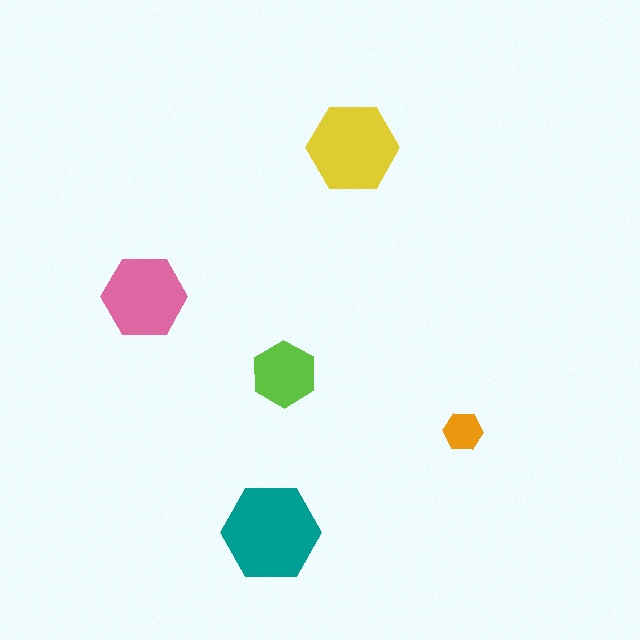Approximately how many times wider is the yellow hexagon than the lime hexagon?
About 1.5 times wider.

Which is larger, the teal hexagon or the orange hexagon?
The teal one.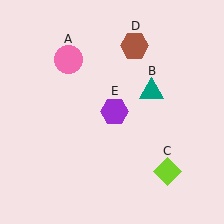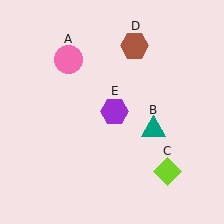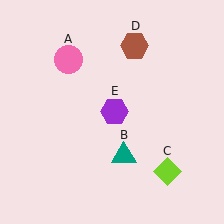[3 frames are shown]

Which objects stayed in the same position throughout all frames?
Pink circle (object A) and lime diamond (object C) and brown hexagon (object D) and purple hexagon (object E) remained stationary.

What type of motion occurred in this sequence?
The teal triangle (object B) rotated clockwise around the center of the scene.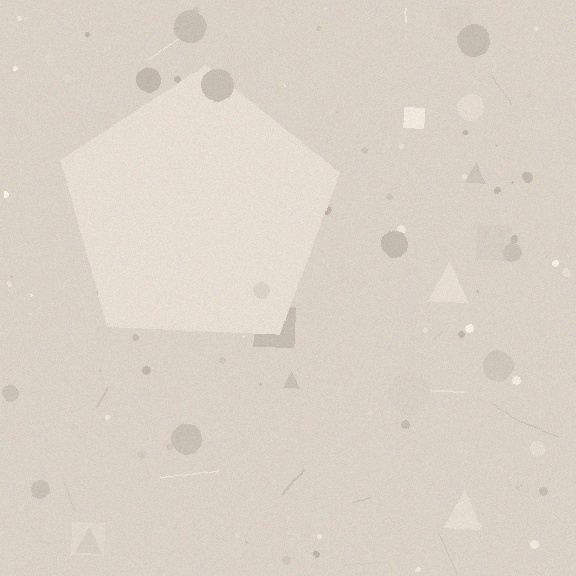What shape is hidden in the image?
A pentagon is hidden in the image.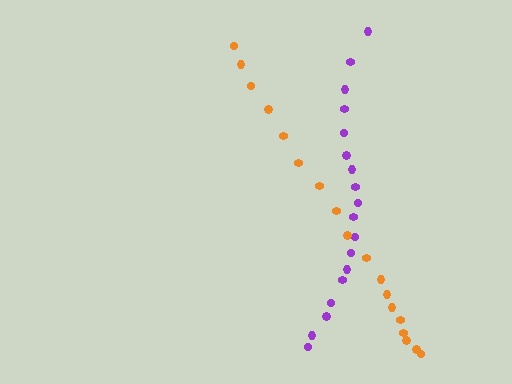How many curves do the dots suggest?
There are 2 distinct paths.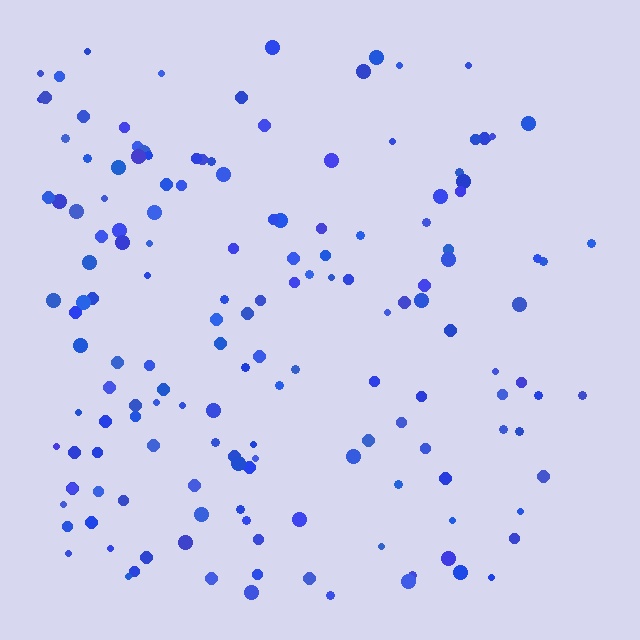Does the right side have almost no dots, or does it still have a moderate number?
Still a moderate number, just noticeably fewer than the left.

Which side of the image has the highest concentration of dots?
The left.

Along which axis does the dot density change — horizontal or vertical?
Horizontal.